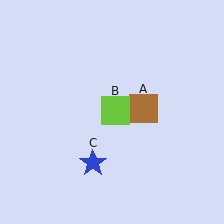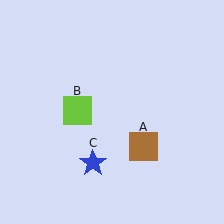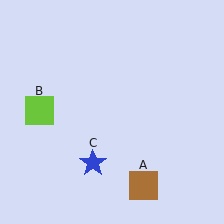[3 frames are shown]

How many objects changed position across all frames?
2 objects changed position: brown square (object A), lime square (object B).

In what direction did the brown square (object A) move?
The brown square (object A) moved down.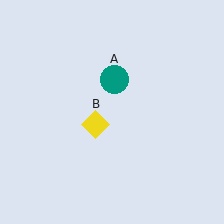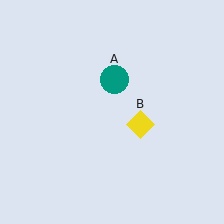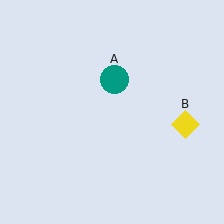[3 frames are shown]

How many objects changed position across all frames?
1 object changed position: yellow diamond (object B).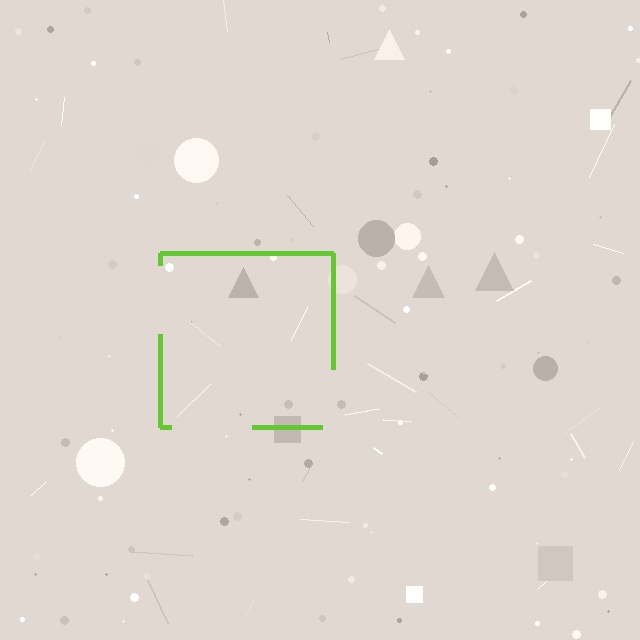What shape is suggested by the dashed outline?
The dashed outline suggests a square.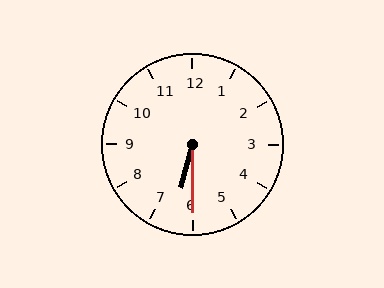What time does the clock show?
6:30.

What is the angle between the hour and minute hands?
Approximately 15 degrees.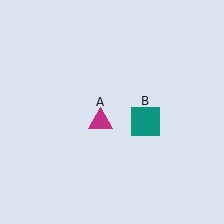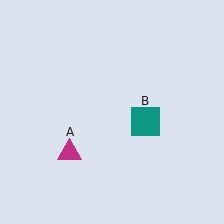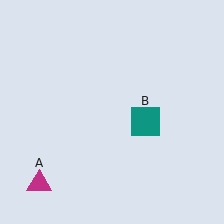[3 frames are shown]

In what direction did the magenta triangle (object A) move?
The magenta triangle (object A) moved down and to the left.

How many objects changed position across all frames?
1 object changed position: magenta triangle (object A).